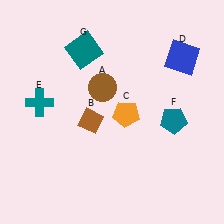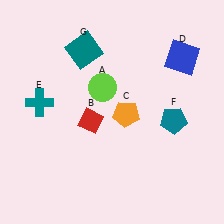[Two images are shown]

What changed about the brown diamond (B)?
In Image 1, B is brown. In Image 2, it changed to red.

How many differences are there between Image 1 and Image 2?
There are 2 differences between the two images.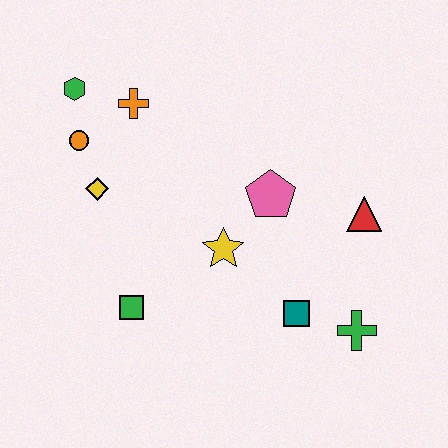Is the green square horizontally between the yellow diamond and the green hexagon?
No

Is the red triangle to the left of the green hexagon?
No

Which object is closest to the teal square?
The green cross is closest to the teal square.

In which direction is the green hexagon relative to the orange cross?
The green hexagon is to the left of the orange cross.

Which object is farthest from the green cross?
The green hexagon is farthest from the green cross.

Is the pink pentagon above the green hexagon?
No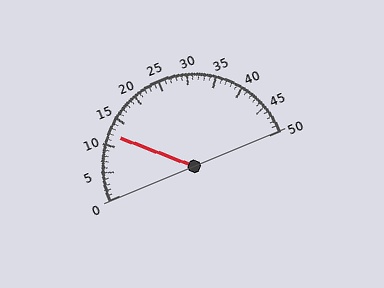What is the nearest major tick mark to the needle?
The nearest major tick mark is 10.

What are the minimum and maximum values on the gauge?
The gauge ranges from 0 to 50.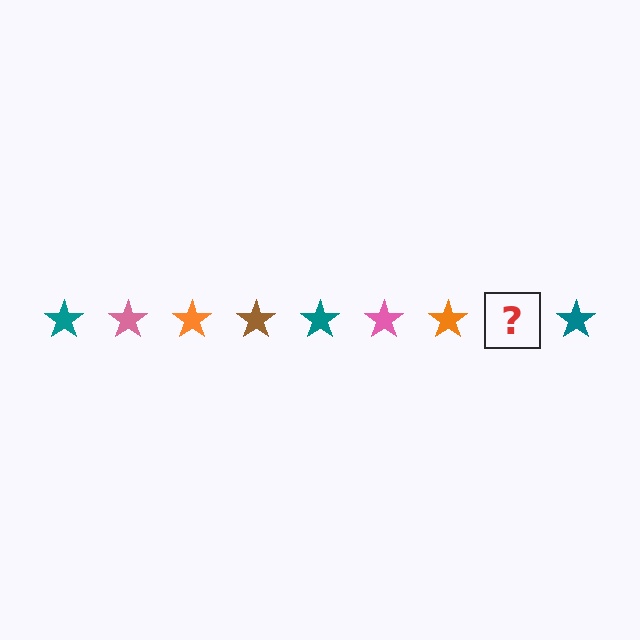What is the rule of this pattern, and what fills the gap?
The rule is that the pattern cycles through teal, pink, orange, brown stars. The gap should be filled with a brown star.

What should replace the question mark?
The question mark should be replaced with a brown star.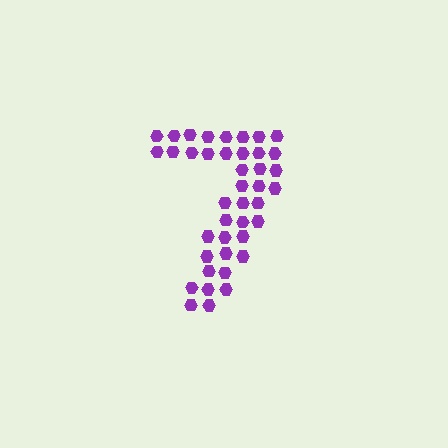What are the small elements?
The small elements are hexagons.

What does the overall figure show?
The overall figure shows the digit 7.